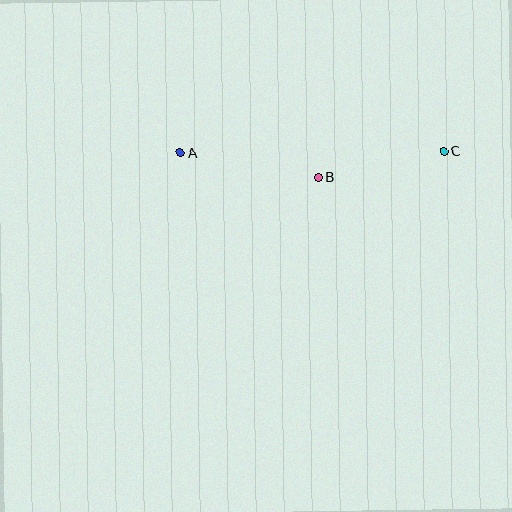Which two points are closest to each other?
Points B and C are closest to each other.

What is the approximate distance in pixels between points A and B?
The distance between A and B is approximately 140 pixels.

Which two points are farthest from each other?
Points A and C are farthest from each other.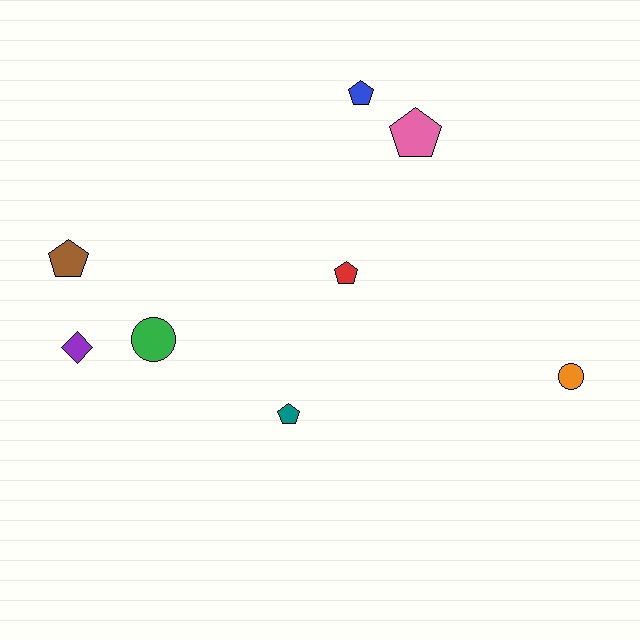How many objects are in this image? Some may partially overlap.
There are 8 objects.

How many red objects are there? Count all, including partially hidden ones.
There is 1 red object.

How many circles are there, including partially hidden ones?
There are 2 circles.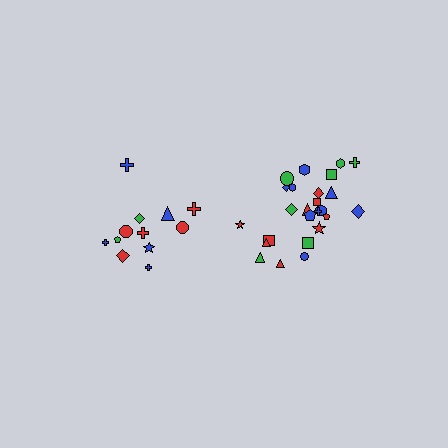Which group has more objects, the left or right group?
The right group.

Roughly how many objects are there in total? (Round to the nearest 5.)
Roughly 35 objects in total.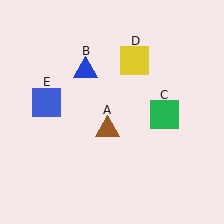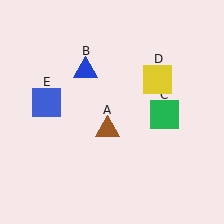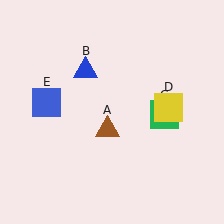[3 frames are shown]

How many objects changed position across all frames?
1 object changed position: yellow square (object D).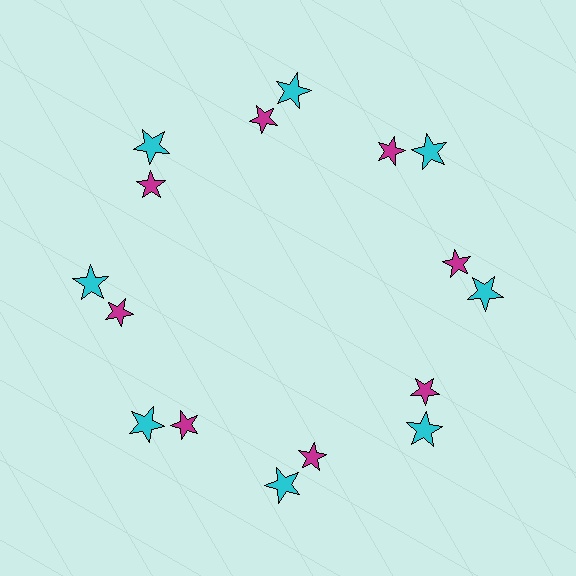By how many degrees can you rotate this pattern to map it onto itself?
The pattern maps onto itself every 45 degrees of rotation.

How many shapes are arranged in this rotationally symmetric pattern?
There are 16 shapes, arranged in 8 groups of 2.